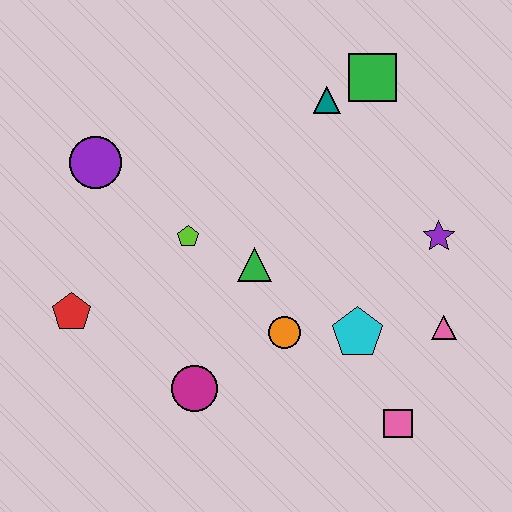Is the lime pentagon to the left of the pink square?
Yes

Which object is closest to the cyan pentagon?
The orange circle is closest to the cyan pentagon.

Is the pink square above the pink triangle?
No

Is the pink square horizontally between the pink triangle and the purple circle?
Yes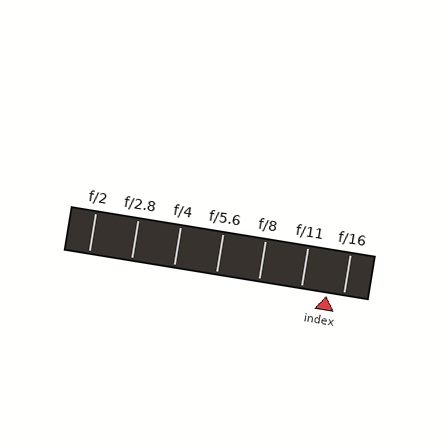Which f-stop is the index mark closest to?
The index mark is closest to f/16.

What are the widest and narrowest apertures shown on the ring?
The widest aperture shown is f/2 and the narrowest is f/16.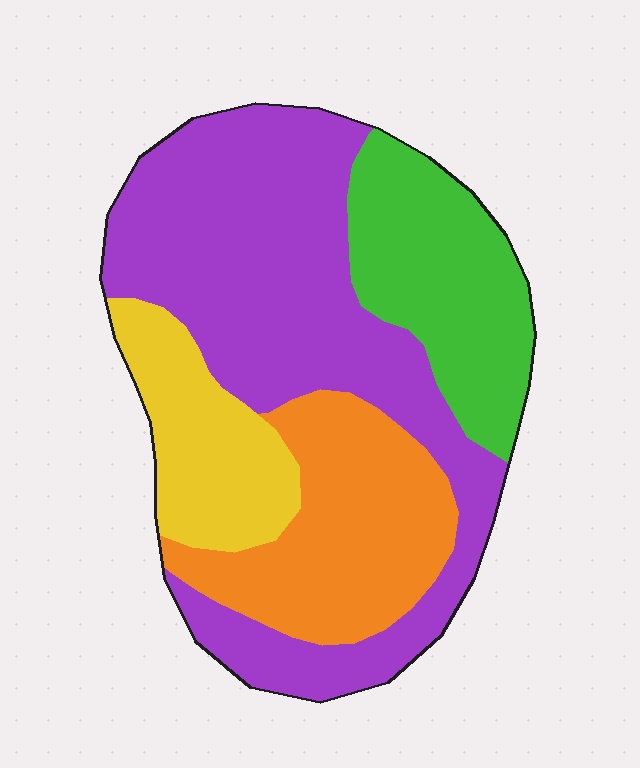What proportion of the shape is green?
Green covers around 20% of the shape.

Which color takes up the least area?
Yellow, at roughly 15%.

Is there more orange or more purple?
Purple.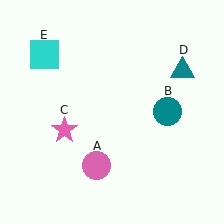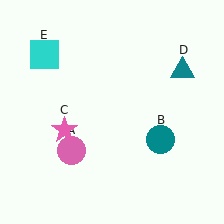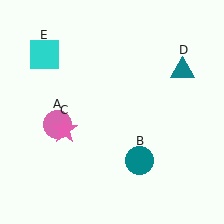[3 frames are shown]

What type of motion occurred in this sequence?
The pink circle (object A), teal circle (object B) rotated clockwise around the center of the scene.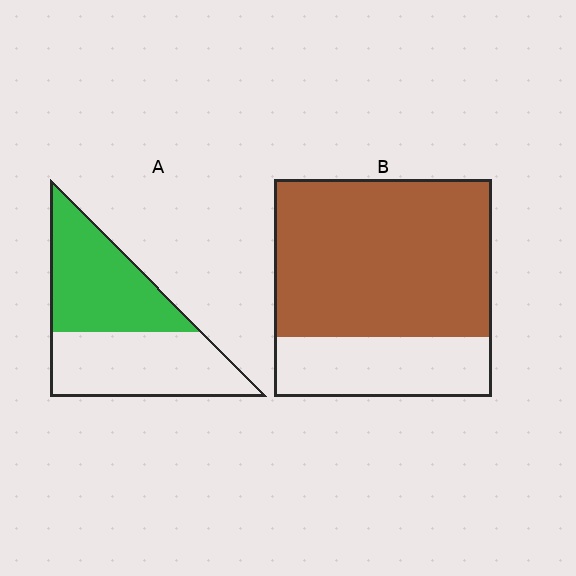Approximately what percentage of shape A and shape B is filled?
A is approximately 50% and B is approximately 70%.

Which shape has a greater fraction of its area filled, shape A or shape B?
Shape B.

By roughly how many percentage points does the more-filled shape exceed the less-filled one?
By roughly 25 percentage points (B over A).